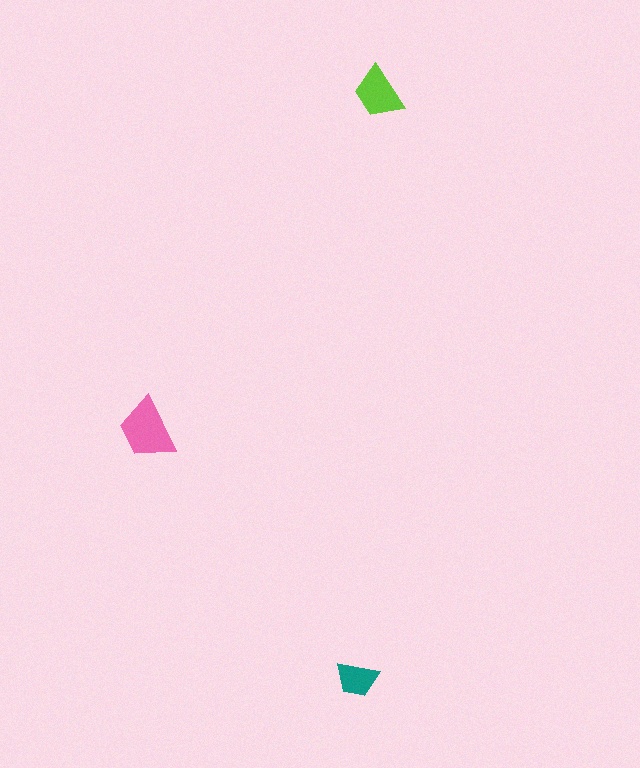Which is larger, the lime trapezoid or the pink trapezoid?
The pink one.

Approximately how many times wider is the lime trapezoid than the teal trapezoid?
About 1.5 times wider.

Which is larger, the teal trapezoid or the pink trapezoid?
The pink one.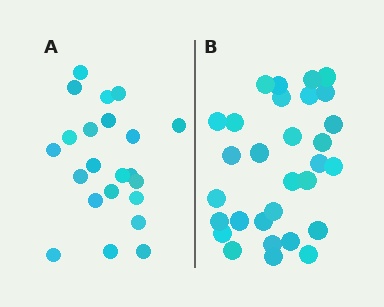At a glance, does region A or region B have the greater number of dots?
Region B (the right region) has more dots.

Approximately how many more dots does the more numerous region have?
Region B has roughly 8 or so more dots than region A.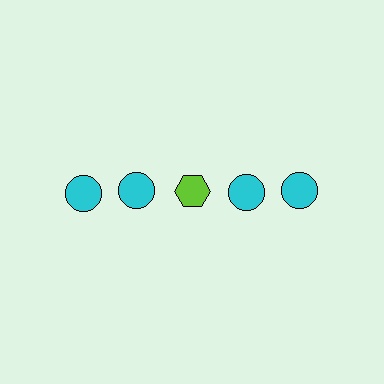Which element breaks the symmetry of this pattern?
The lime hexagon in the top row, center column breaks the symmetry. All other shapes are cyan circles.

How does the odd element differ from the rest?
It differs in both color (lime instead of cyan) and shape (hexagon instead of circle).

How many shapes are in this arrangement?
There are 5 shapes arranged in a grid pattern.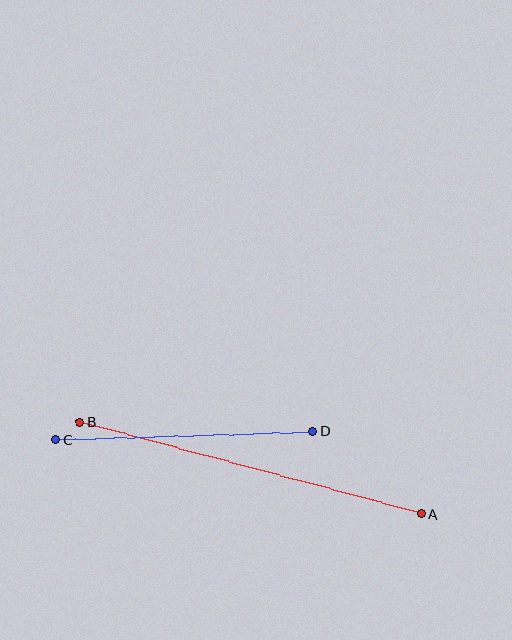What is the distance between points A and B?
The distance is approximately 354 pixels.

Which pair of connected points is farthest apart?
Points A and B are farthest apart.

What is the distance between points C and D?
The distance is approximately 257 pixels.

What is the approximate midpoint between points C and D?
The midpoint is at approximately (184, 436) pixels.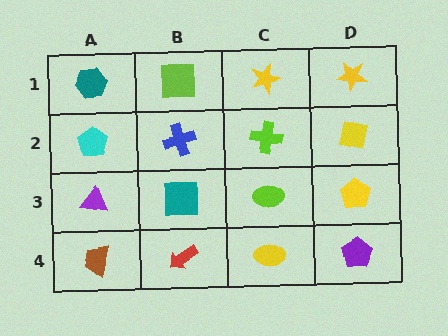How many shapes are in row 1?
4 shapes.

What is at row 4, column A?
A brown trapezoid.